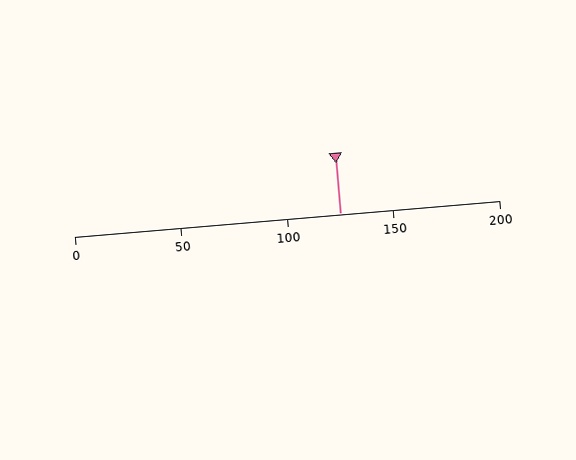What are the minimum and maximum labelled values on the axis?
The axis runs from 0 to 200.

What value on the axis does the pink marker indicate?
The marker indicates approximately 125.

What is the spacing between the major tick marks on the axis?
The major ticks are spaced 50 apart.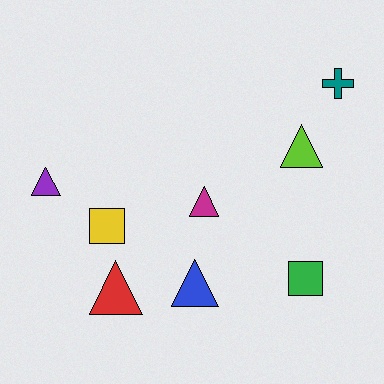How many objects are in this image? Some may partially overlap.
There are 8 objects.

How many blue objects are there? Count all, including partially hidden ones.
There is 1 blue object.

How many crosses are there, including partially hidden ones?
There is 1 cross.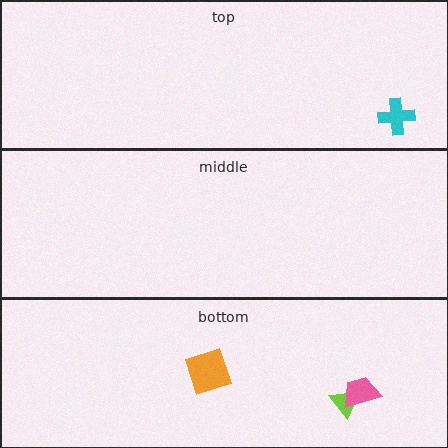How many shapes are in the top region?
1.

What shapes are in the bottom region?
The lime triangle, the orange diamond, the pink trapezoid.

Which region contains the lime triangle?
The bottom region.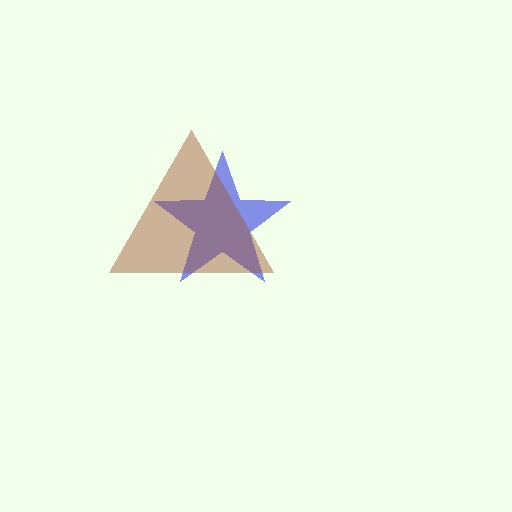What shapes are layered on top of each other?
The layered shapes are: a blue star, a brown triangle.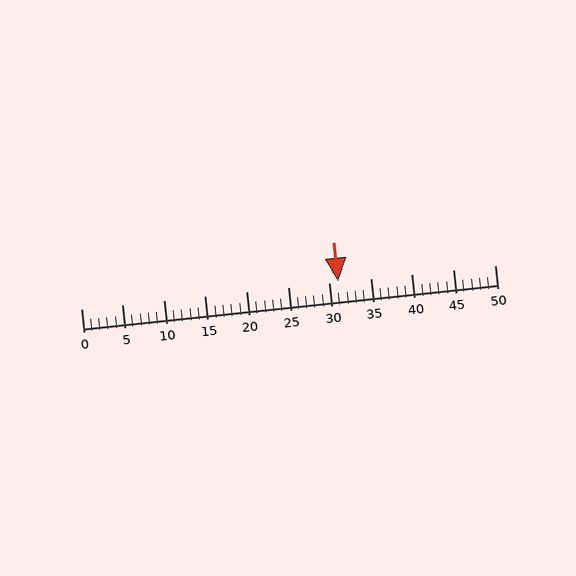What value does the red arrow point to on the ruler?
The red arrow points to approximately 31.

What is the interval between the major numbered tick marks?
The major tick marks are spaced 5 units apart.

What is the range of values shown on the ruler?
The ruler shows values from 0 to 50.